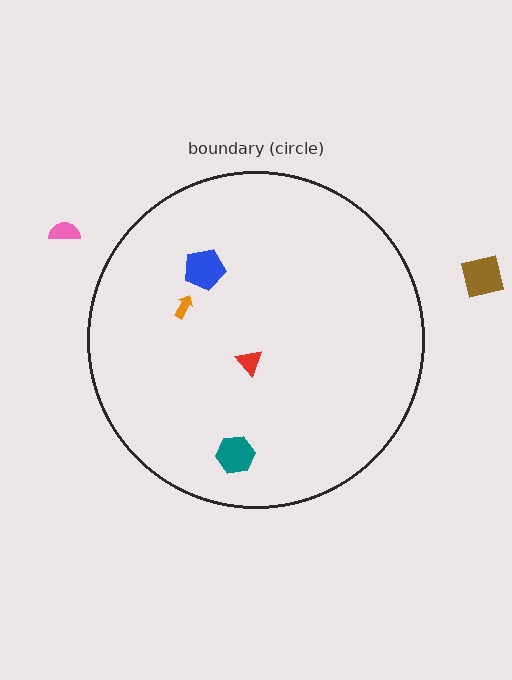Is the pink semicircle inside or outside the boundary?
Outside.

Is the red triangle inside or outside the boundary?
Inside.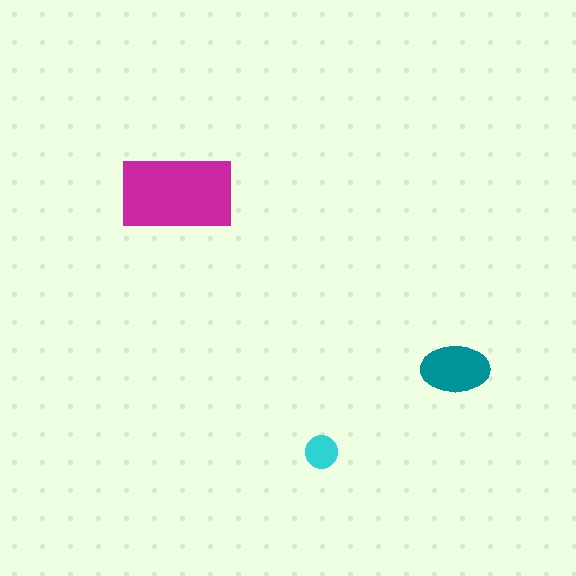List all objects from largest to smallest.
The magenta rectangle, the teal ellipse, the cyan circle.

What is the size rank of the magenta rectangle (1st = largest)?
1st.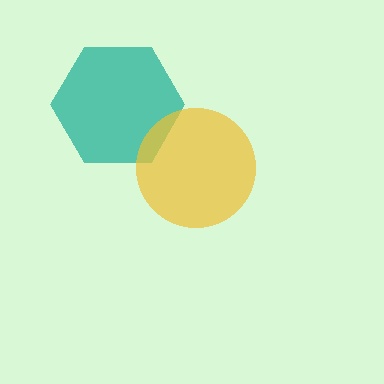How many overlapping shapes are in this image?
There are 2 overlapping shapes in the image.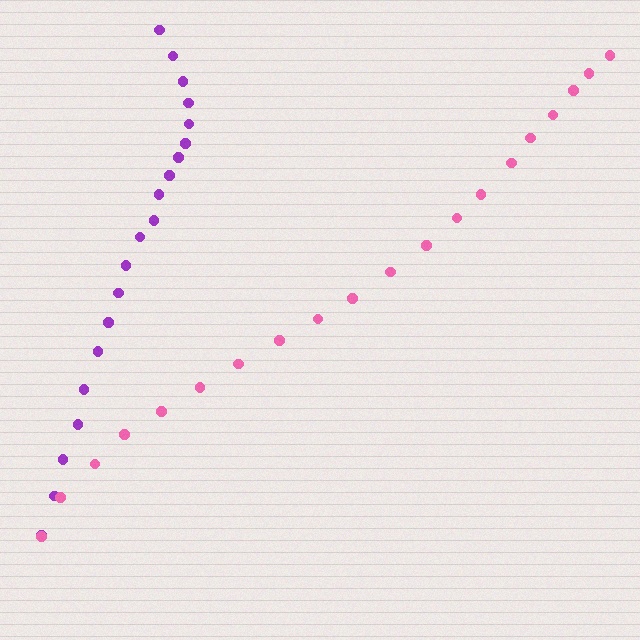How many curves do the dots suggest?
There are 2 distinct paths.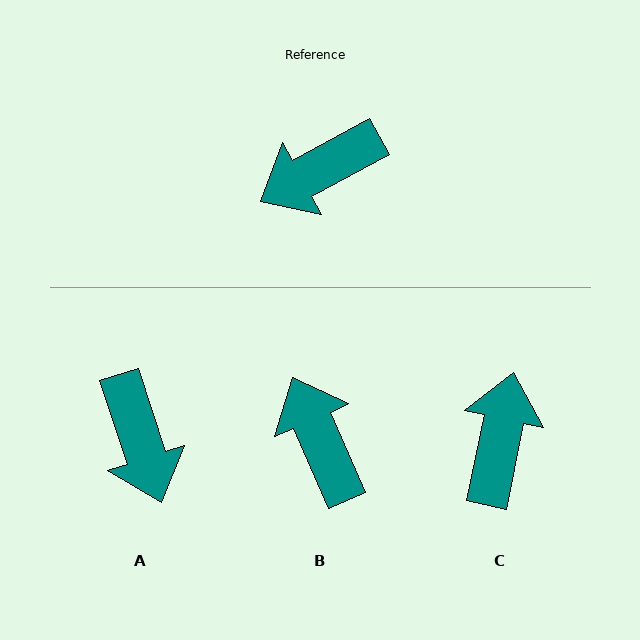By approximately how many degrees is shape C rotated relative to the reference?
Approximately 130 degrees clockwise.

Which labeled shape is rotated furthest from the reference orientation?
C, about 130 degrees away.